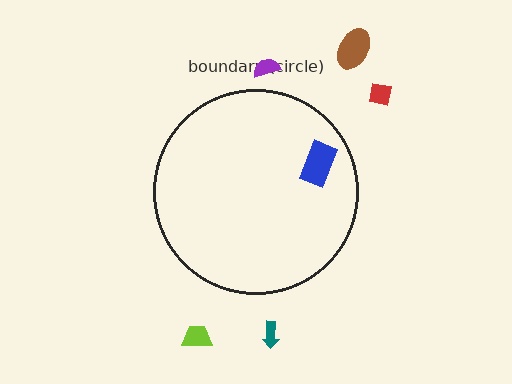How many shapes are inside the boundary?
1 inside, 5 outside.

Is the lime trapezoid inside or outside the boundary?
Outside.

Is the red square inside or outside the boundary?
Outside.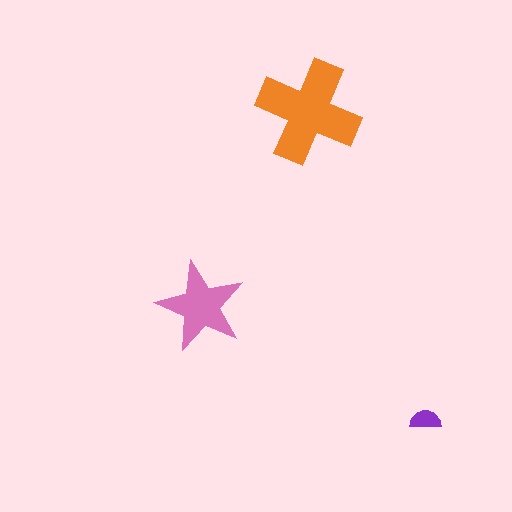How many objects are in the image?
There are 3 objects in the image.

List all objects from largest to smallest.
The orange cross, the pink star, the purple semicircle.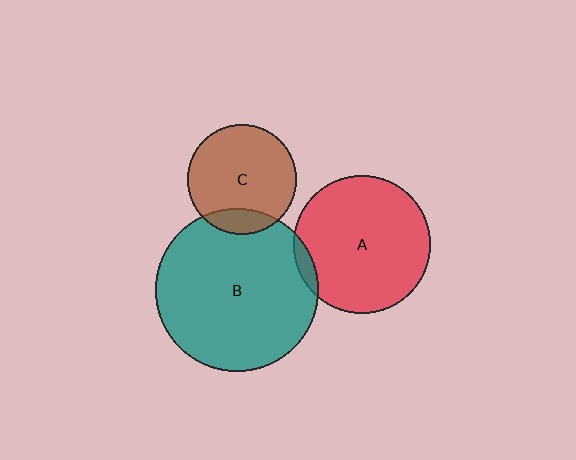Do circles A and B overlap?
Yes.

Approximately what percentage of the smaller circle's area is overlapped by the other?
Approximately 5%.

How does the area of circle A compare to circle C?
Approximately 1.6 times.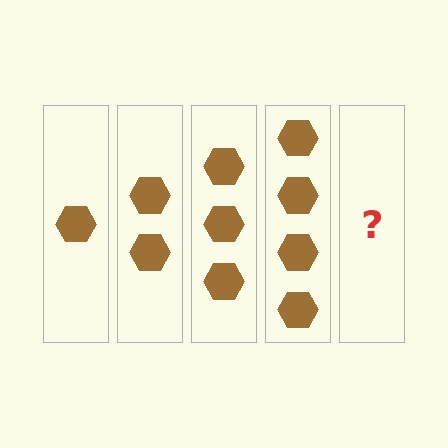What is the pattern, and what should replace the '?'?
The pattern is that each step adds one more hexagon. The '?' should be 5 hexagons.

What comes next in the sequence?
The next element should be 5 hexagons.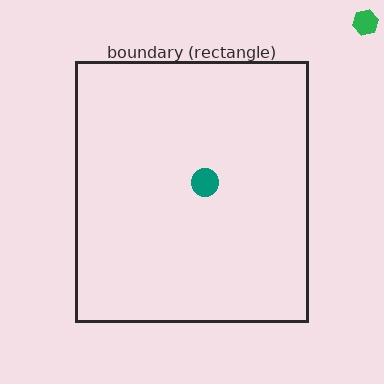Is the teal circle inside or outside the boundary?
Inside.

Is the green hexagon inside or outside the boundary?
Outside.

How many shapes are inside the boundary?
1 inside, 1 outside.